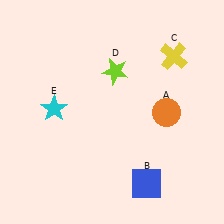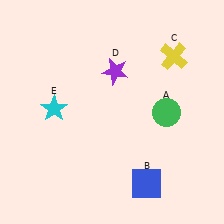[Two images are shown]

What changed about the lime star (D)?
In Image 1, D is lime. In Image 2, it changed to purple.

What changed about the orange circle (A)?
In Image 1, A is orange. In Image 2, it changed to green.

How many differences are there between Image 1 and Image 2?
There are 2 differences between the two images.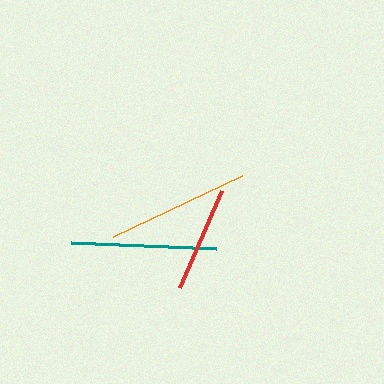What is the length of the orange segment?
The orange segment is approximately 143 pixels long.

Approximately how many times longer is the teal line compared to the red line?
The teal line is approximately 1.4 times the length of the red line.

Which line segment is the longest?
The teal line is the longest at approximately 145 pixels.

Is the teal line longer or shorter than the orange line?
The teal line is longer than the orange line.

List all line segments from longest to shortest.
From longest to shortest: teal, orange, red.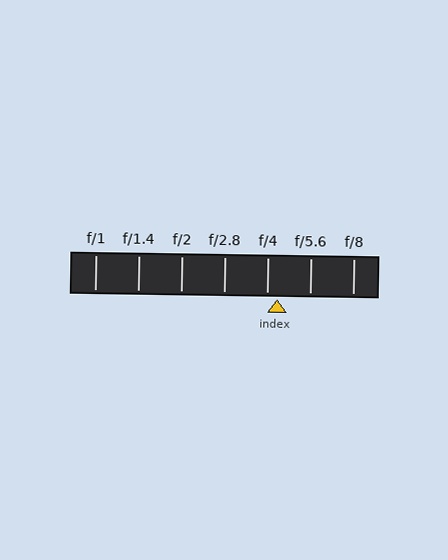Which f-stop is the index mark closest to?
The index mark is closest to f/4.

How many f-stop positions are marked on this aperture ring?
There are 7 f-stop positions marked.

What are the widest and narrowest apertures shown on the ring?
The widest aperture shown is f/1 and the narrowest is f/8.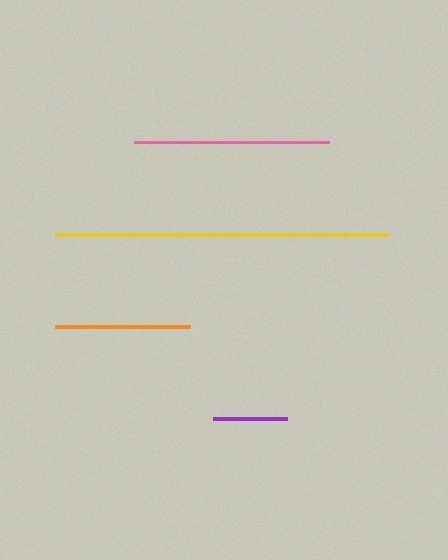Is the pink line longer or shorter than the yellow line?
The yellow line is longer than the pink line.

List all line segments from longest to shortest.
From longest to shortest: yellow, pink, orange, purple.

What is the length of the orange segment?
The orange segment is approximately 134 pixels long.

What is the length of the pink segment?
The pink segment is approximately 195 pixels long.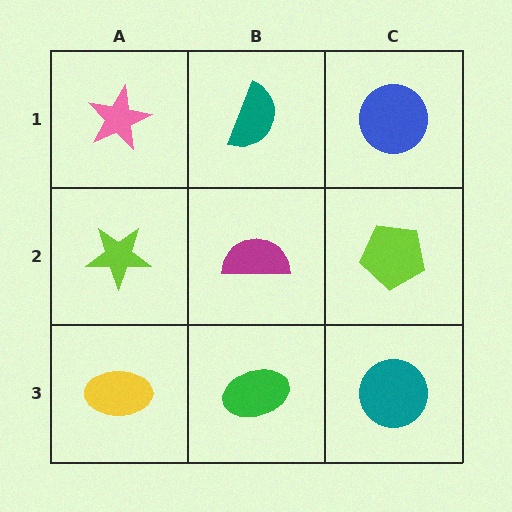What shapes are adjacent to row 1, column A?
A lime star (row 2, column A), a teal semicircle (row 1, column B).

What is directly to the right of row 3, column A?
A green ellipse.